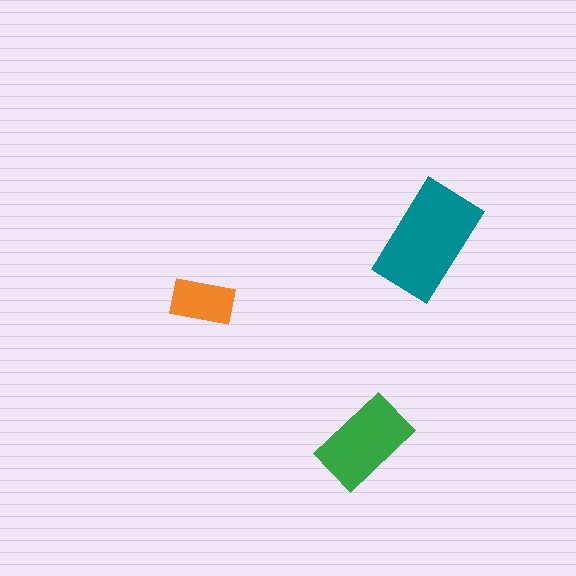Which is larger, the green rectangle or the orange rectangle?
The green one.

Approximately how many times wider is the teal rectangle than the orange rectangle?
About 2 times wider.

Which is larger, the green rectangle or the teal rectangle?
The teal one.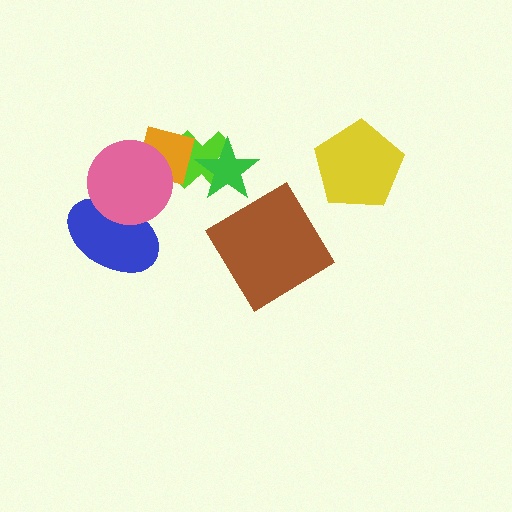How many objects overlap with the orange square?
2 objects overlap with the orange square.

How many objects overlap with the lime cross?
2 objects overlap with the lime cross.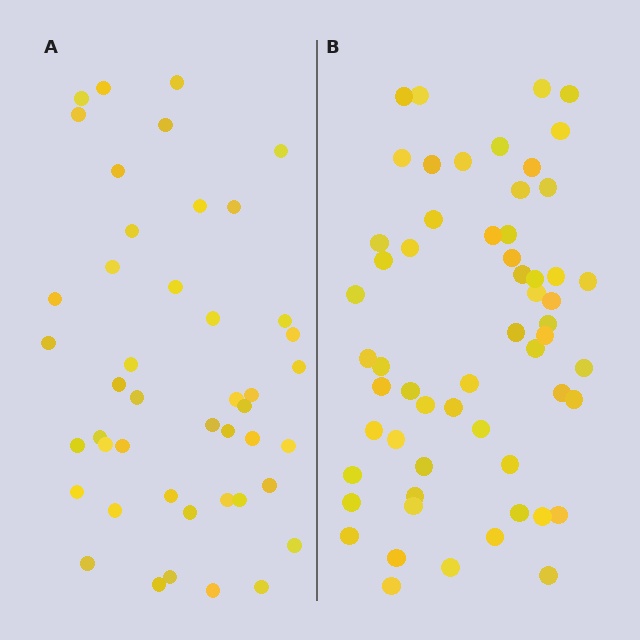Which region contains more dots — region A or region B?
Region B (the right region) has more dots.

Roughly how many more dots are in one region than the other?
Region B has approximately 15 more dots than region A.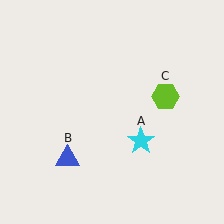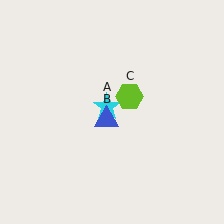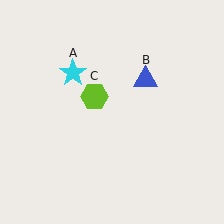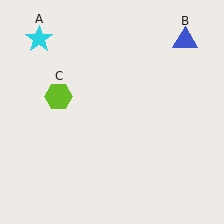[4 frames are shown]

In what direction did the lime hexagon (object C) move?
The lime hexagon (object C) moved left.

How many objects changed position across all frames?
3 objects changed position: cyan star (object A), blue triangle (object B), lime hexagon (object C).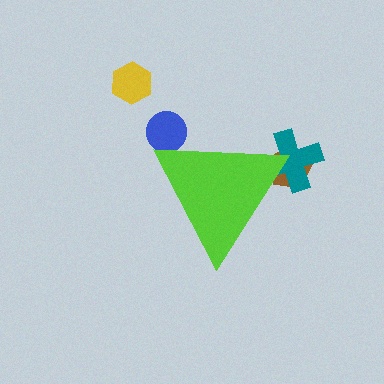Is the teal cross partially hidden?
Yes, the teal cross is partially hidden behind the lime triangle.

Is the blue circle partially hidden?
Yes, the blue circle is partially hidden behind the lime triangle.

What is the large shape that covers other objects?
A lime triangle.